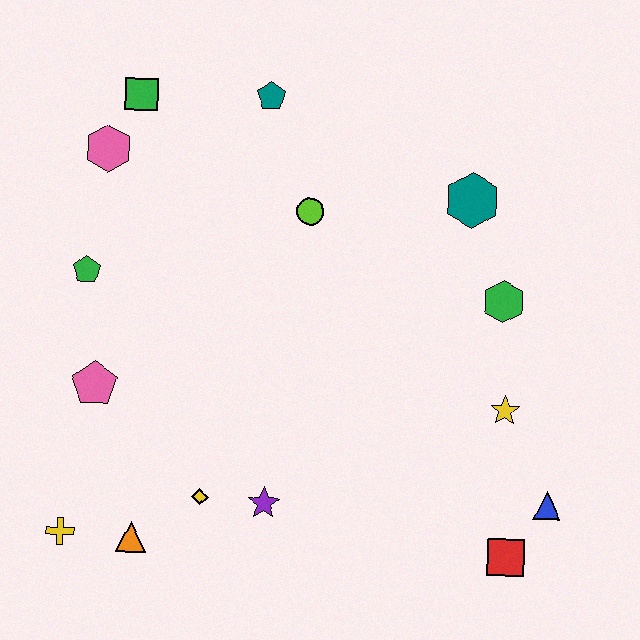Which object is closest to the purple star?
The yellow diamond is closest to the purple star.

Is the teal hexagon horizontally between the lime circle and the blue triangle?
Yes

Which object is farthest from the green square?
The red square is farthest from the green square.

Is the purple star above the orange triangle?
Yes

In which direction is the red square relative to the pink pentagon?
The red square is to the right of the pink pentagon.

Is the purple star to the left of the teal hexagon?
Yes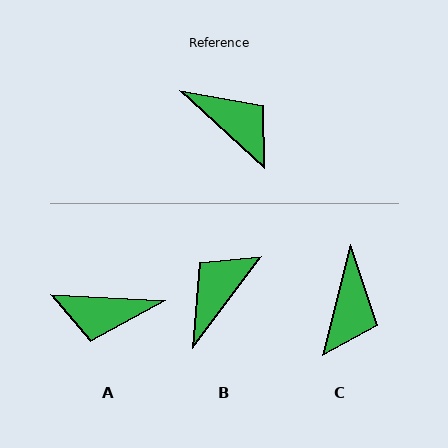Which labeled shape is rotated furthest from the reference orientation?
A, about 141 degrees away.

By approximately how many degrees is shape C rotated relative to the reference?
Approximately 61 degrees clockwise.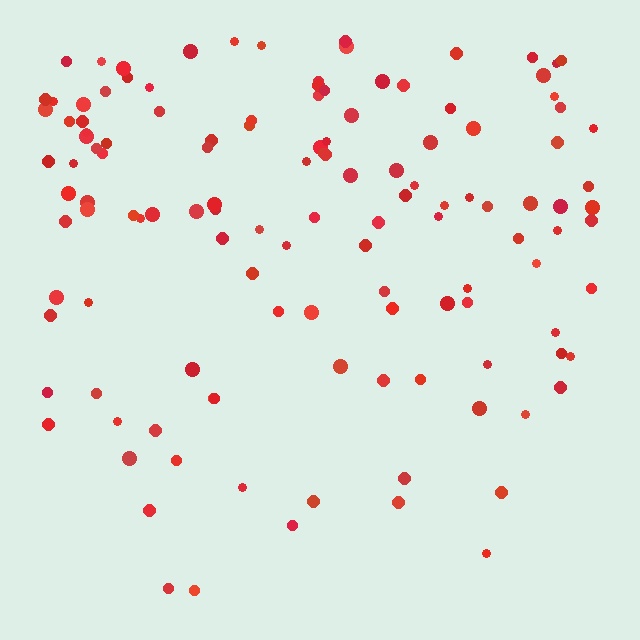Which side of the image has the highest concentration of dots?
The top.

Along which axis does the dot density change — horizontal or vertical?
Vertical.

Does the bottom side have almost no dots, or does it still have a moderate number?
Still a moderate number, just noticeably fewer than the top.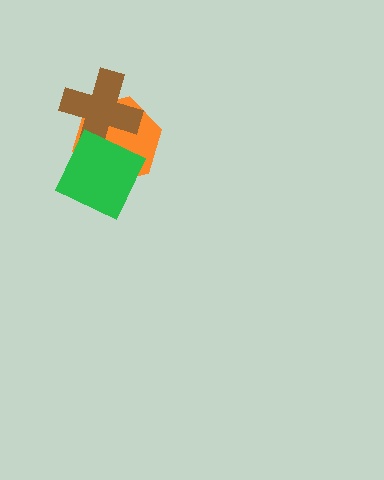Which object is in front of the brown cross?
The green square is in front of the brown cross.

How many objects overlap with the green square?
2 objects overlap with the green square.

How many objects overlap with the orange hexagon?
2 objects overlap with the orange hexagon.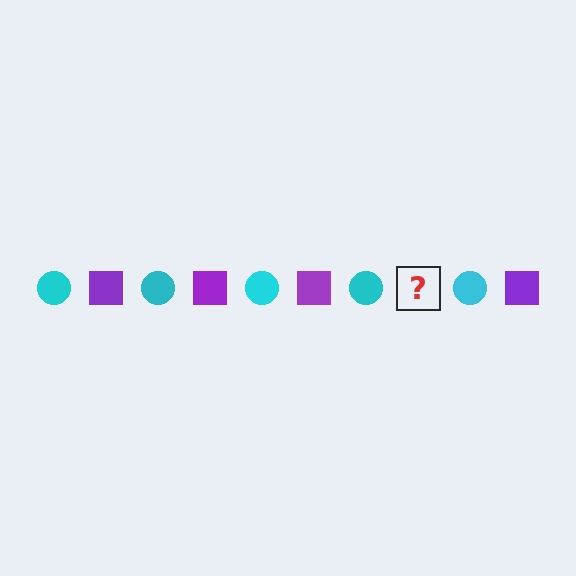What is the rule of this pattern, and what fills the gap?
The rule is that the pattern alternates between cyan circle and purple square. The gap should be filled with a purple square.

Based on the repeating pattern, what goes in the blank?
The blank should be a purple square.